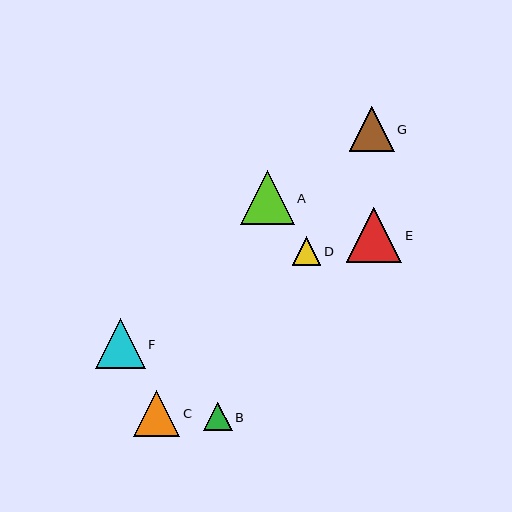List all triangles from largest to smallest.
From largest to smallest: E, A, F, C, G, B, D.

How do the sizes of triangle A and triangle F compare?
Triangle A and triangle F are approximately the same size.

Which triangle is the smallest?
Triangle D is the smallest with a size of approximately 28 pixels.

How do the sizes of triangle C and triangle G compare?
Triangle C and triangle G are approximately the same size.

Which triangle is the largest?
Triangle E is the largest with a size of approximately 56 pixels.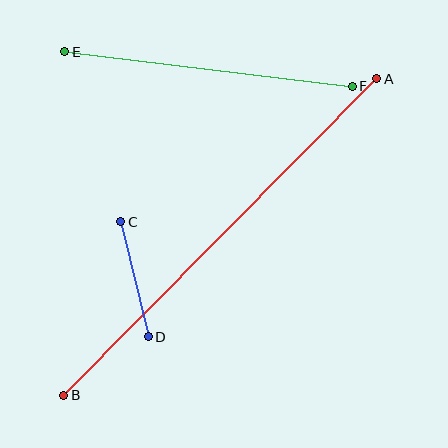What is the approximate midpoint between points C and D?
The midpoint is at approximately (134, 279) pixels.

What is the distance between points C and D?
The distance is approximately 118 pixels.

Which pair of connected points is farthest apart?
Points A and B are farthest apart.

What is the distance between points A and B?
The distance is approximately 445 pixels.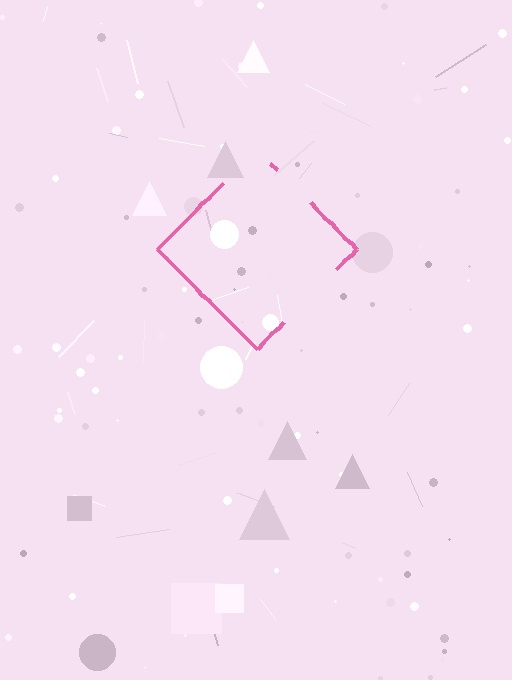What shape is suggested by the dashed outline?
The dashed outline suggests a diamond.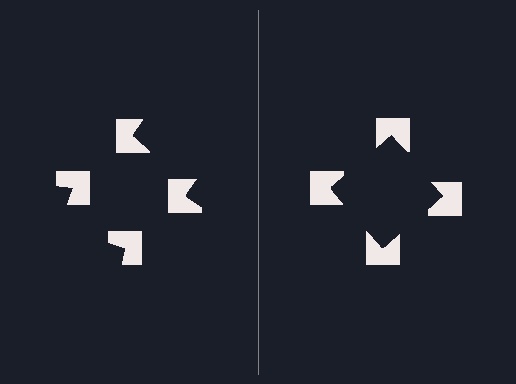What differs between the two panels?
The notched squares are positioned identically on both sides; only the wedge orientations differ. On the right they align to a square; on the left they are misaligned.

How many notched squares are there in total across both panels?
8 — 4 on each side.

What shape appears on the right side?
An illusory square.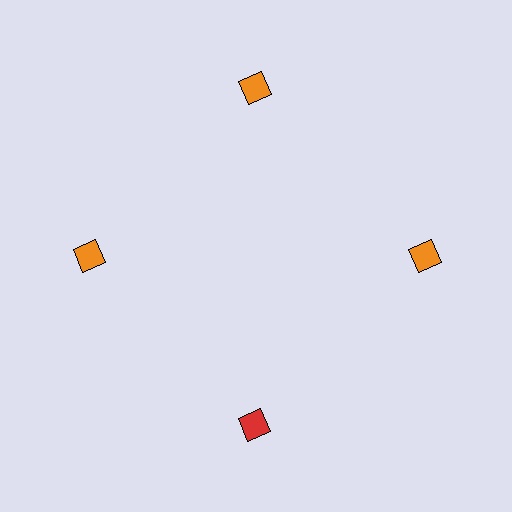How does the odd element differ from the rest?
It has a different color: red instead of orange.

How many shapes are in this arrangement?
There are 4 shapes arranged in a ring pattern.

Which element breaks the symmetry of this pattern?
The red diamond at roughly the 6 o'clock position breaks the symmetry. All other shapes are orange diamonds.